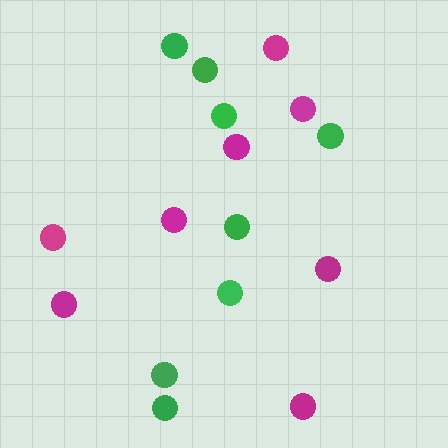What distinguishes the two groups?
There are 2 groups: one group of green circles (8) and one group of magenta circles (8).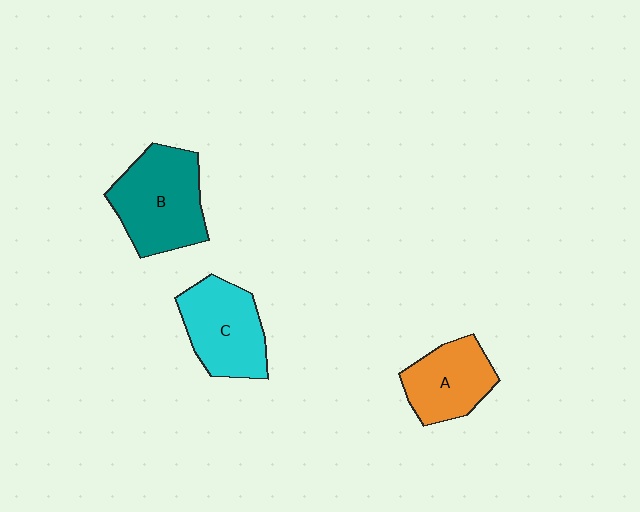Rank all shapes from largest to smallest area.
From largest to smallest: B (teal), C (cyan), A (orange).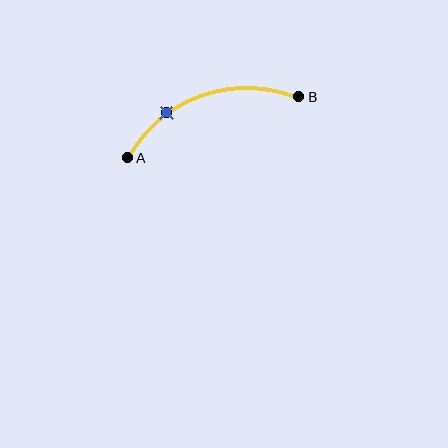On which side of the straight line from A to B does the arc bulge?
The arc bulges above the straight line connecting A and B.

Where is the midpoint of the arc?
The arc midpoint is the point on the curve farthest from the straight line joining A and B. It sits above that line.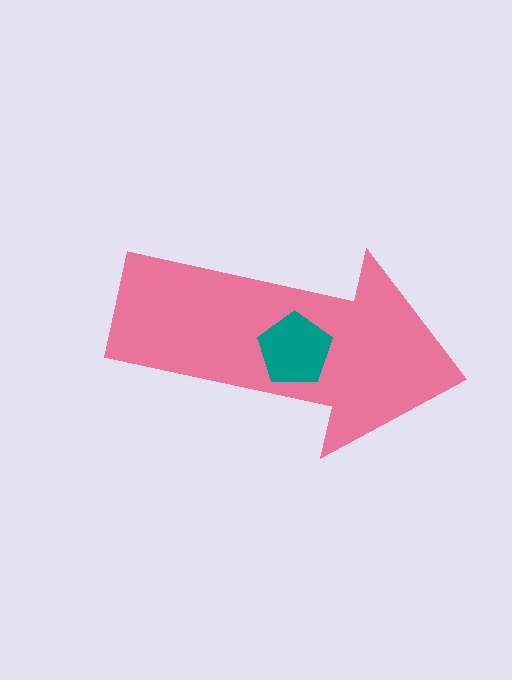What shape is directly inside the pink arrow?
The teal pentagon.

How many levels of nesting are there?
2.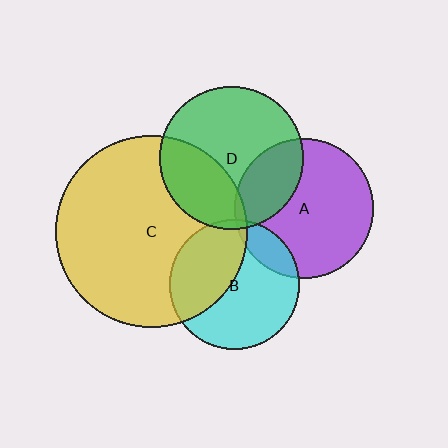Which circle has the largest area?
Circle C (yellow).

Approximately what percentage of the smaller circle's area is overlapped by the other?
Approximately 5%.